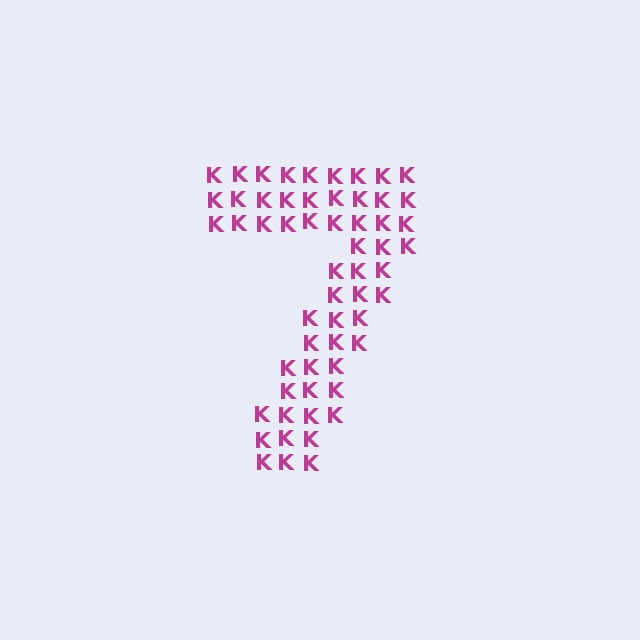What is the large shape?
The large shape is the digit 7.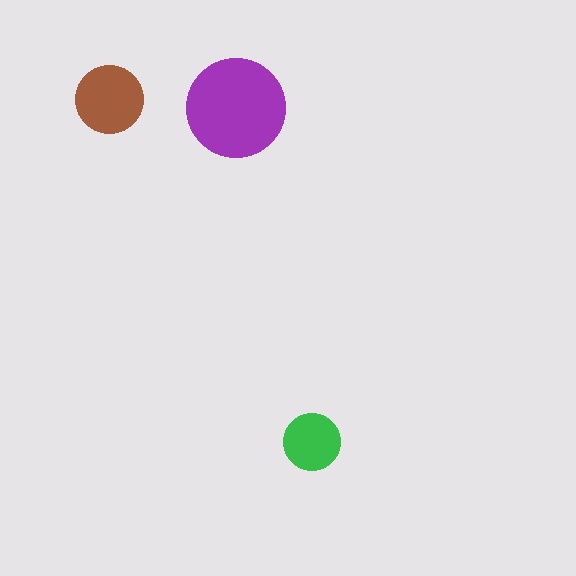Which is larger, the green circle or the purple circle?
The purple one.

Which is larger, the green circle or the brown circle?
The brown one.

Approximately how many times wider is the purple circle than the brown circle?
About 1.5 times wider.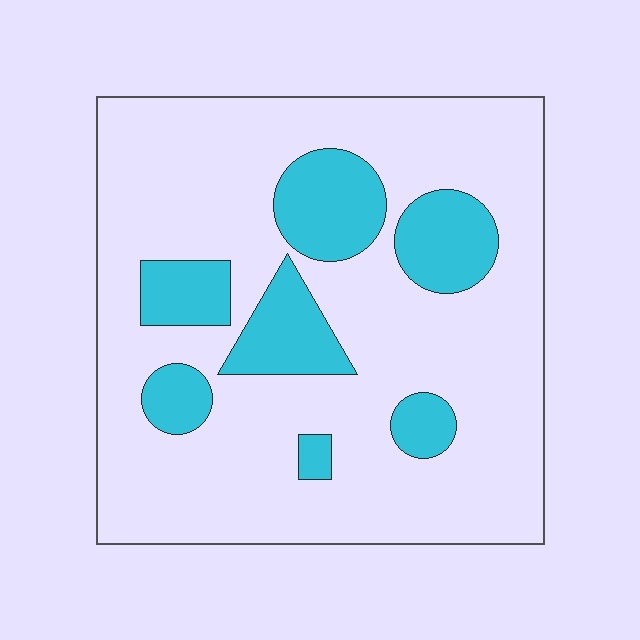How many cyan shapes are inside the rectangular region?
7.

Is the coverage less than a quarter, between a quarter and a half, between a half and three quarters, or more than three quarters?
Less than a quarter.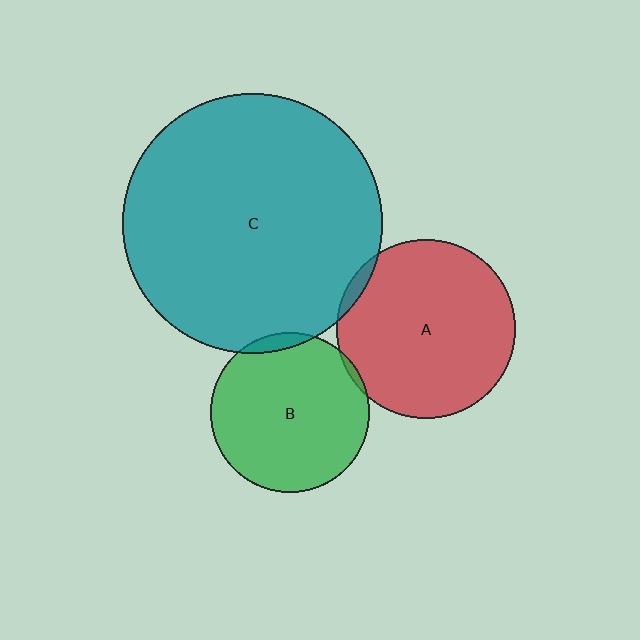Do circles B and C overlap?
Yes.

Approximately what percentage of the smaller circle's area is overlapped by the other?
Approximately 5%.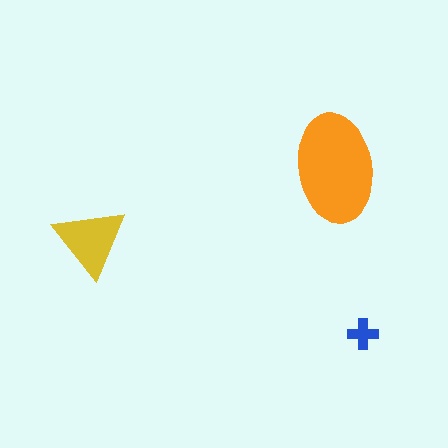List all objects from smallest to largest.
The blue cross, the yellow triangle, the orange ellipse.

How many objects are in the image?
There are 3 objects in the image.